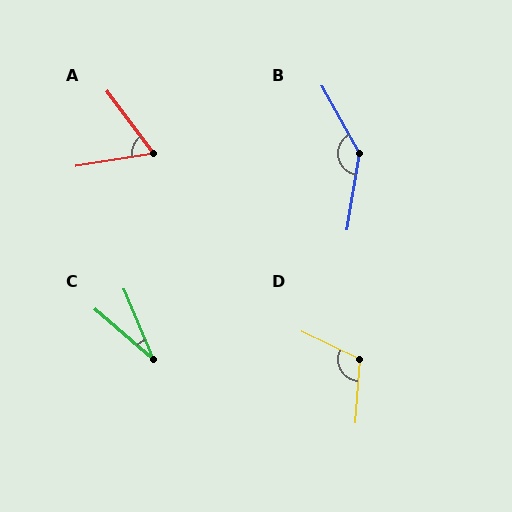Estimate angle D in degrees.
Approximately 112 degrees.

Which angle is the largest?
B, at approximately 142 degrees.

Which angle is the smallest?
C, at approximately 26 degrees.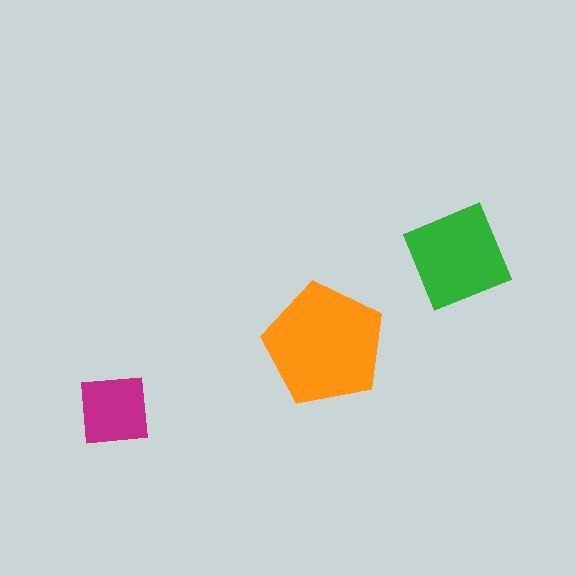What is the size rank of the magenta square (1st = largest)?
3rd.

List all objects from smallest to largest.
The magenta square, the green square, the orange pentagon.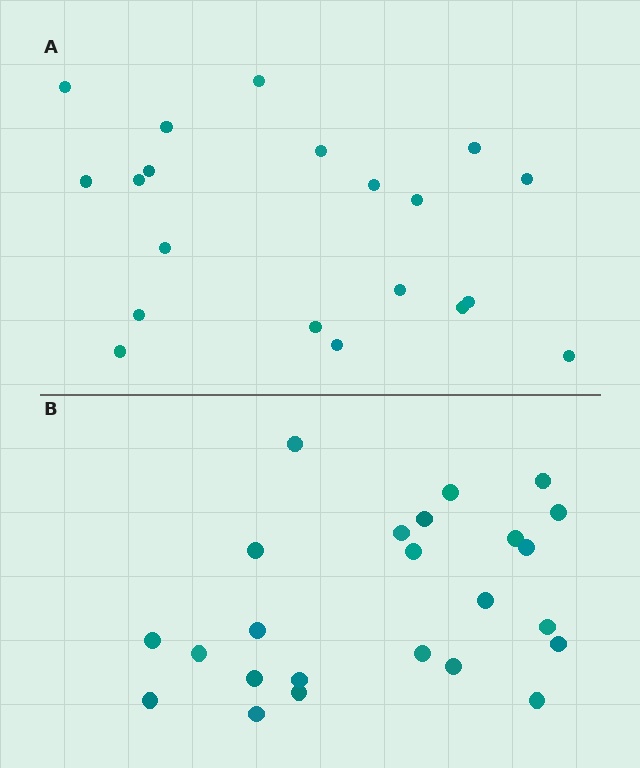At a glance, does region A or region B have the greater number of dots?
Region B (the bottom region) has more dots.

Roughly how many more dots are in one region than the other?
Region B has about 4 more dots than region A.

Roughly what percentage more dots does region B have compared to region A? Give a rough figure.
About 20% more.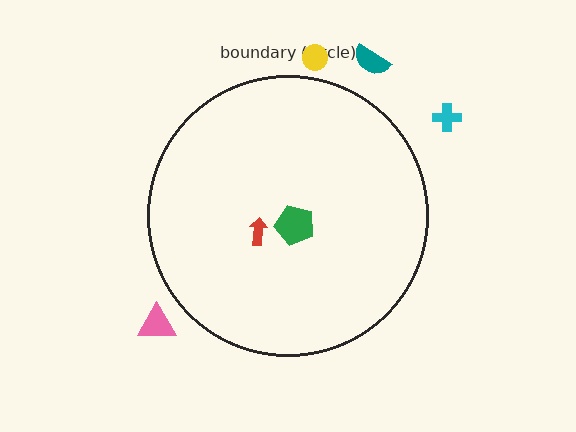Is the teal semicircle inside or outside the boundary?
Outside.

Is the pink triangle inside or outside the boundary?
Outside.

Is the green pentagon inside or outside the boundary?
Inside.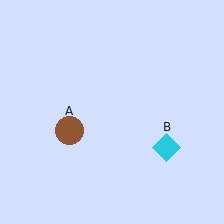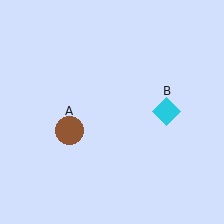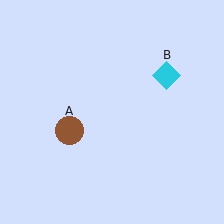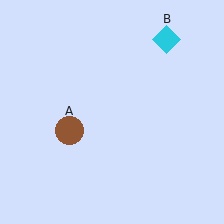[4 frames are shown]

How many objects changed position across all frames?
1 object changed position: cyan diamond (object B).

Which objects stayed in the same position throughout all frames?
Brown circle (object A) remained stationary.